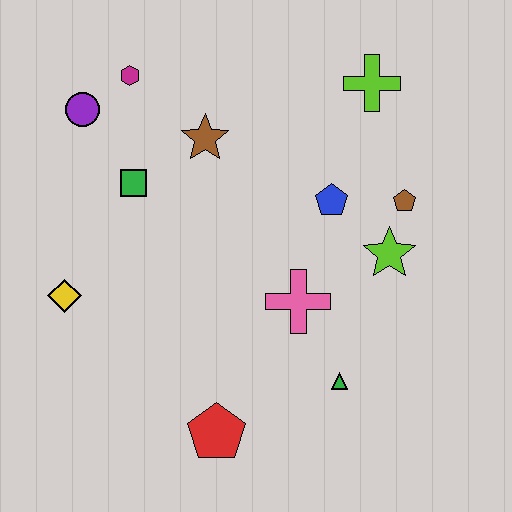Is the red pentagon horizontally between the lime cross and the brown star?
Yes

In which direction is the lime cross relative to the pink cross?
The lime cross is above the pink cross.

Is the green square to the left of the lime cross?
Yes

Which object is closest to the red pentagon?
The green triangle is closest to the red pentagon.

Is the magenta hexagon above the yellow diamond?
Yes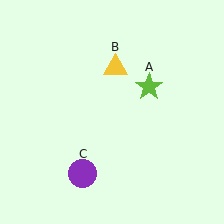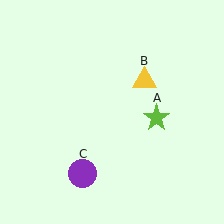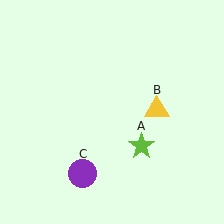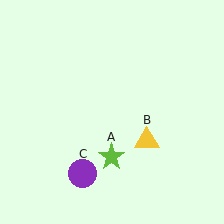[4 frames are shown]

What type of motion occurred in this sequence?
The lime star (object A), yellow triangle (object B) rotated clockwise around the center of the scene.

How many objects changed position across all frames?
2 objects changed position: lime star (object A), yellow triangle (object B).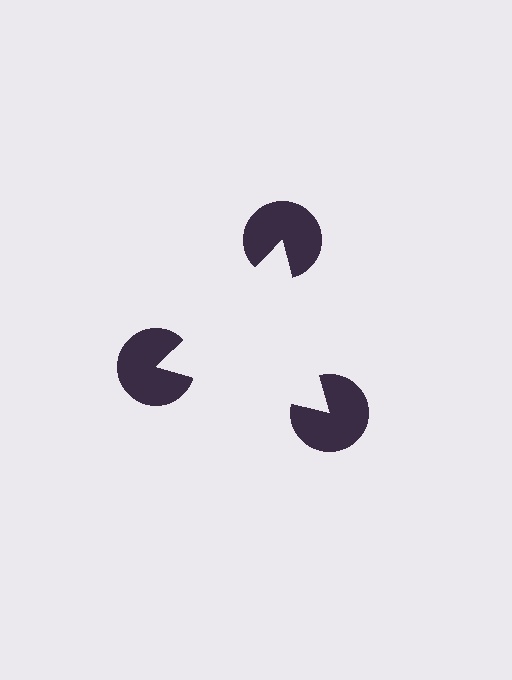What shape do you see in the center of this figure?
An illusory triangle — its edges are inferred from the aligned wedge cuts in the pac-man discs, not physically drawn.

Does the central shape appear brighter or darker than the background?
It typically appears slightly brighter than the background, even though no actual brightness change is drawn.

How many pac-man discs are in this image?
There are 3 — one at each vertex of the illusory triangle.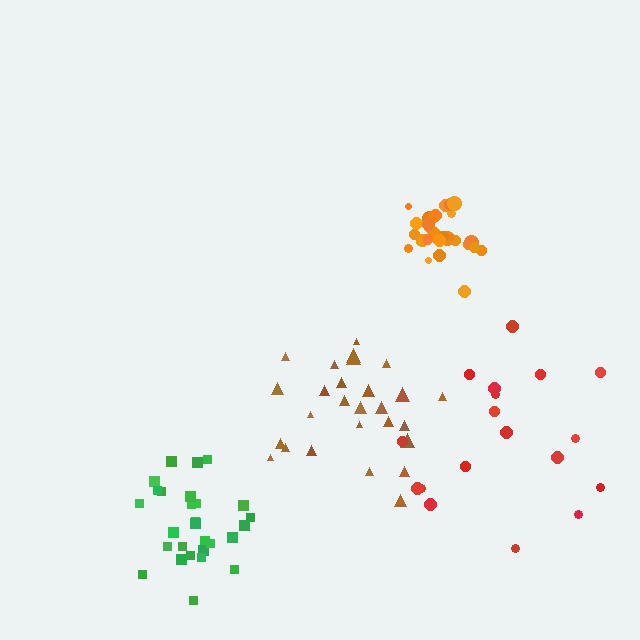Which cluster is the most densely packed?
Orange.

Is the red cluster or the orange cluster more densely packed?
Orange.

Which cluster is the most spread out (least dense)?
Red.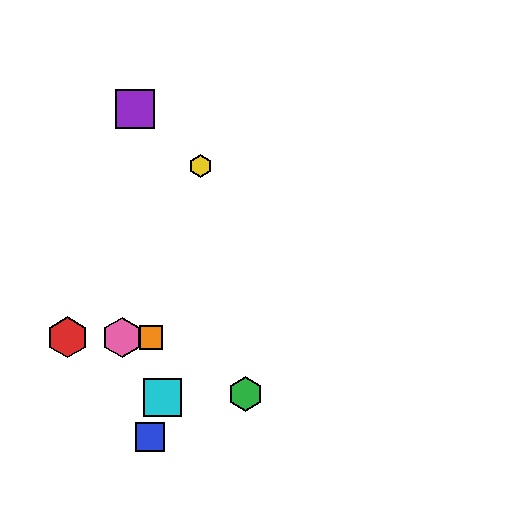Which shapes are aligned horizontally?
The red hexagon, the orange square, the pink hexagon are aligned horizontally.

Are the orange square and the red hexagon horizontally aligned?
Yes, both are at y≈337.